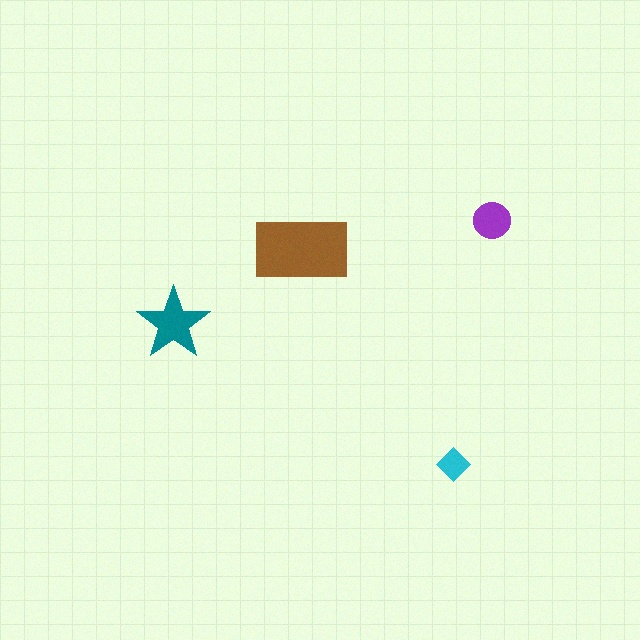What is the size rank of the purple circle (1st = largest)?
3rd.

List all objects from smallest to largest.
The cyan diamond, the purple circle, the teal star, the brown rectangle.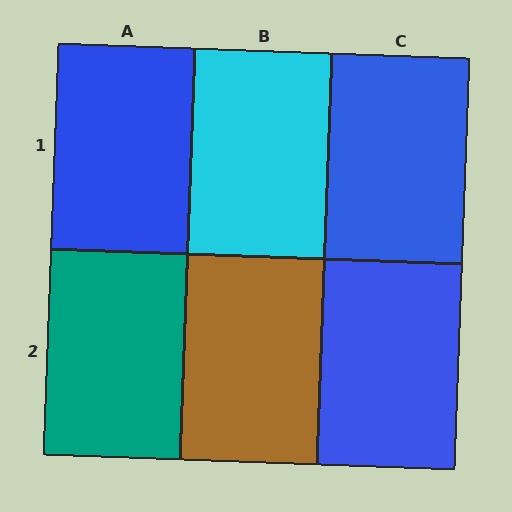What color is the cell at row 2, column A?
Teal.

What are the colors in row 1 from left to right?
Blue, cyan, blue.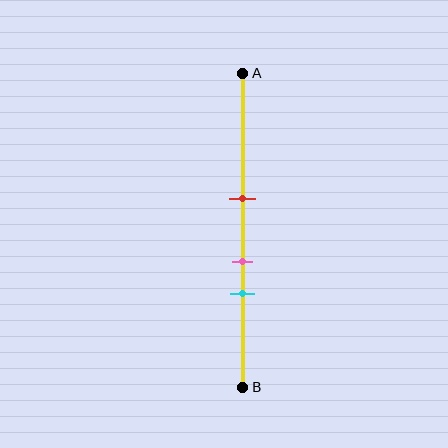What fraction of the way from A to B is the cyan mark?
The cyan mark is approximately 70% (0.7) of the way from A to B.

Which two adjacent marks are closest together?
The pink and cyan marks are the closest adjacent pair.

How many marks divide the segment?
There are 3 marks dividing the segment.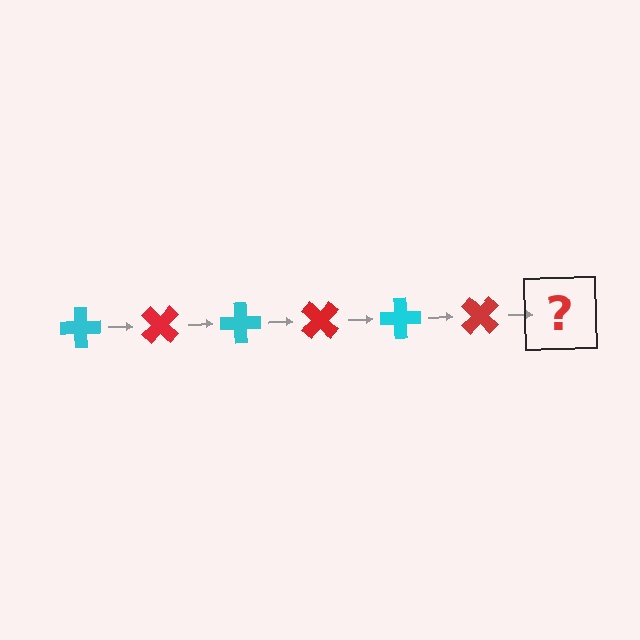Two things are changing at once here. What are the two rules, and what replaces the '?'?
The two rules are that it rotates 45 degrees each step and the color cycles through cyan and red. The '?' should be a cyan cross, rotated 270 degrees from the start.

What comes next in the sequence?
The next element should be a cyan cross, rotated 270 degrees from the start.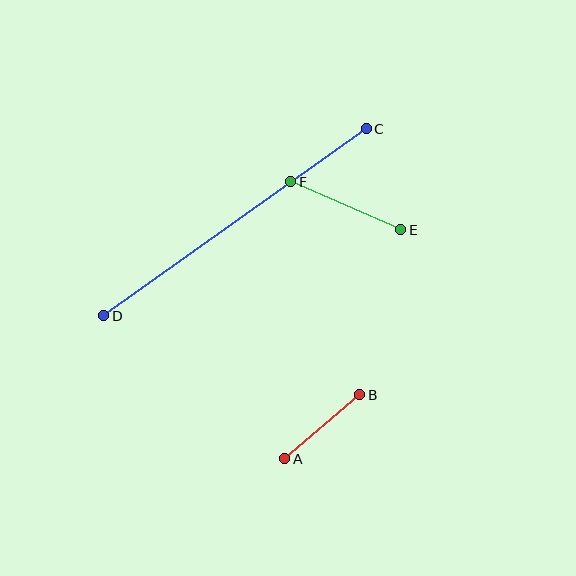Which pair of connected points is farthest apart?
Points C and D are farthest apart.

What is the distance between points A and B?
The distance is approximately 99 pixels.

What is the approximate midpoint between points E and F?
The midpoint is at approximately (346, 206) pixels.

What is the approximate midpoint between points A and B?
The midpoint is at approximately (322, 427) pixels.